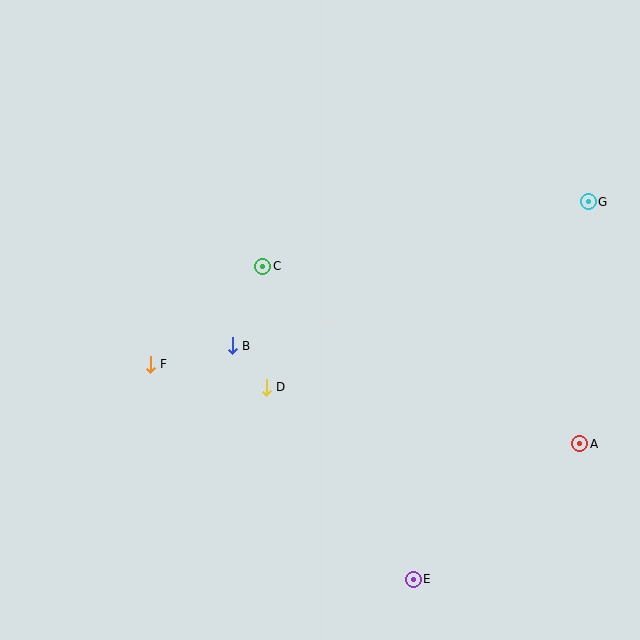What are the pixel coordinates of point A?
Point A is at (580, 444).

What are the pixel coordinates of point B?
Point B is at (232, 346).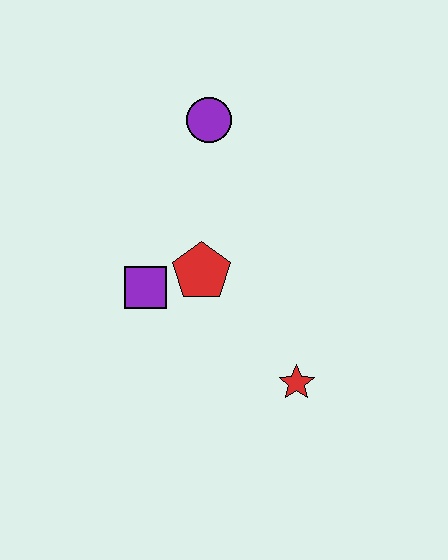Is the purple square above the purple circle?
No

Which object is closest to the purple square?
The red pentagon is closest to the purple square.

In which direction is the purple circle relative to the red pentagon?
The purple circle is above the red pentagon.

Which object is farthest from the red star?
The purple circle is farthest from the red star.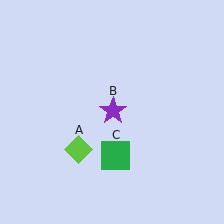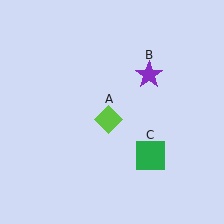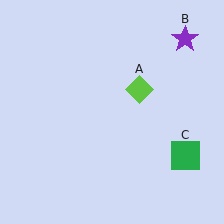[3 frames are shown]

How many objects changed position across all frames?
3 objects changed position: lime diamond (object A), purple star (object B), green square (object C).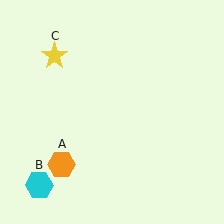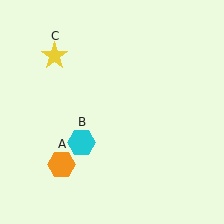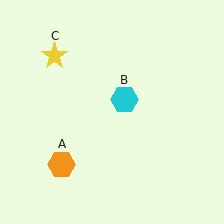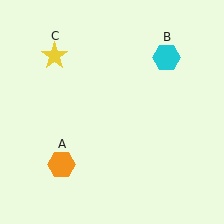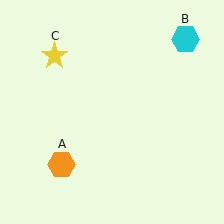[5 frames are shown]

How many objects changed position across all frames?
1 object changed position: cyan hexagon (object B).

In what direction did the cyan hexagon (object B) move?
The cyan hexagon (object B) moved up and to the right.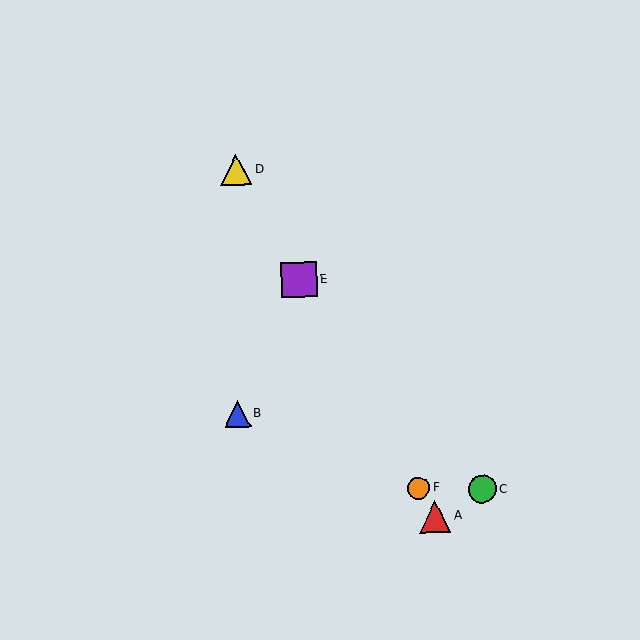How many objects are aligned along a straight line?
4 objects (A, D, E, F) are aligned along a straight line.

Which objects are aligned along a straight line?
Objects A, D, E, F are aligned along a straight line.